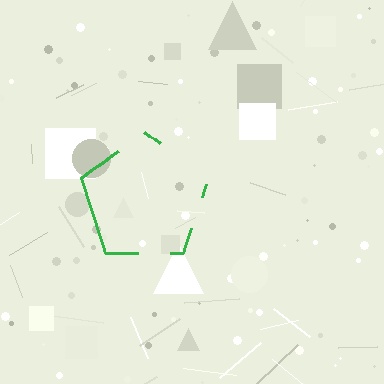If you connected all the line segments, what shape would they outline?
They would outline a pentagon.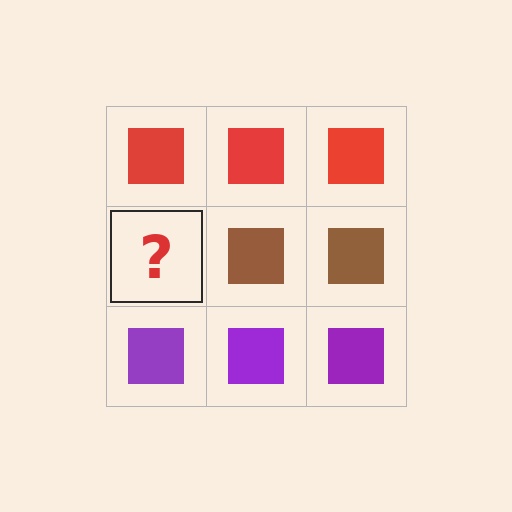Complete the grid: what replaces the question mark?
The question mark should be replaced with a brown square.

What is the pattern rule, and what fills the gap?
The rule is that each row has a consistent color. The gap should be filled with a brown square.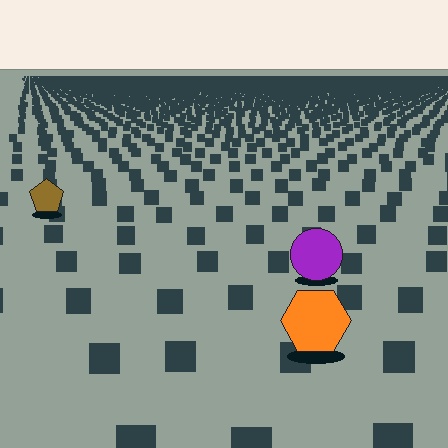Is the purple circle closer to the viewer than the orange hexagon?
No. The orange hexagon is closer — you can tell from the texture gradient: the ground texture is coarser near it.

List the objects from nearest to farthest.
From nearest to farthest: the orange hexagon, the purple circle, the brown pentagon.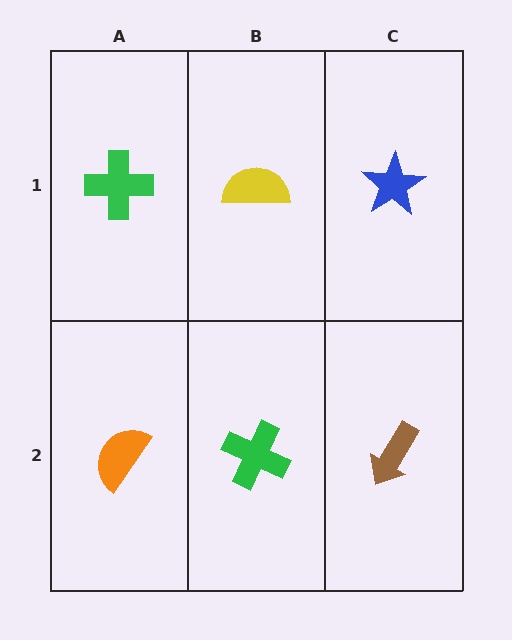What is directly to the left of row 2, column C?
A green cross.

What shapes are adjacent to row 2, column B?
A yellow semicircle (row 1, column B), an orange semicircle (row 2, column A), a brown arrow (row 2, column C).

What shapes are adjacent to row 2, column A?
A green cross (row 1, column A), a green cross (row 2, column B).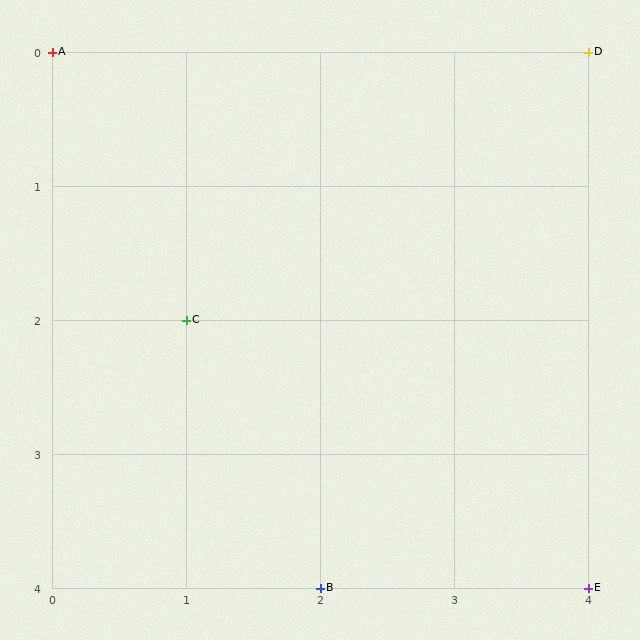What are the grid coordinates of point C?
Point C is at grid coordinates (1, 2).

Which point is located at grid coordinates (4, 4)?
Point E is at (4, 4).